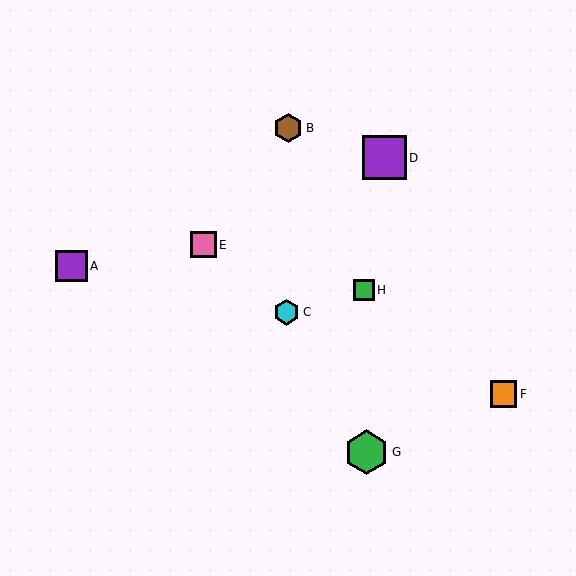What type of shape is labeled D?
Shape D is a purple square.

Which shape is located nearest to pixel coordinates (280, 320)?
The cyan hexagon (labeled C) at (287, 312) is nearest to that location.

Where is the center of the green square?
The center of the green square is at (364, 290).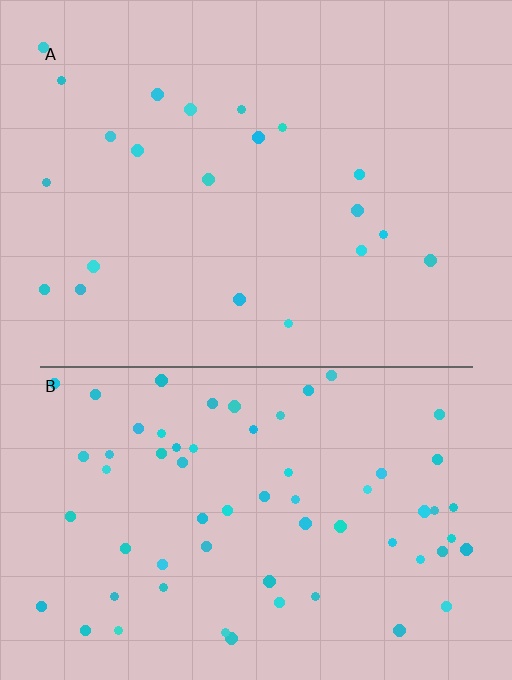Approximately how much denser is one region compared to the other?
Approximately 3.0× — region B over region A.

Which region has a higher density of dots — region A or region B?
B (the bottom).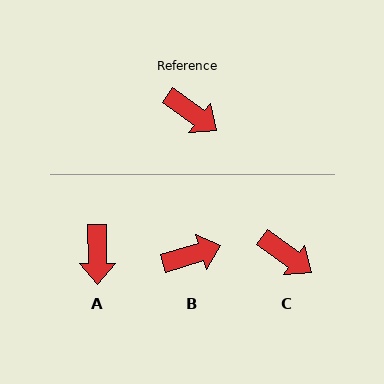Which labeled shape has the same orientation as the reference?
C.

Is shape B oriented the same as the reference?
No, it is off by about 53 degrees.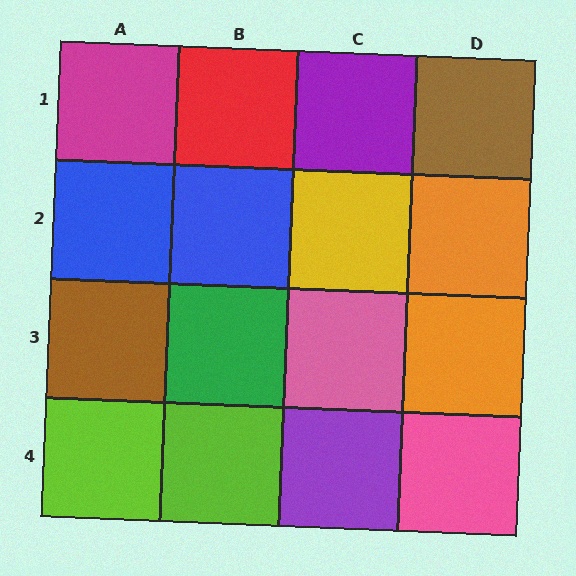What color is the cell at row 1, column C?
Purple.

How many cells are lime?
2 cells are lime.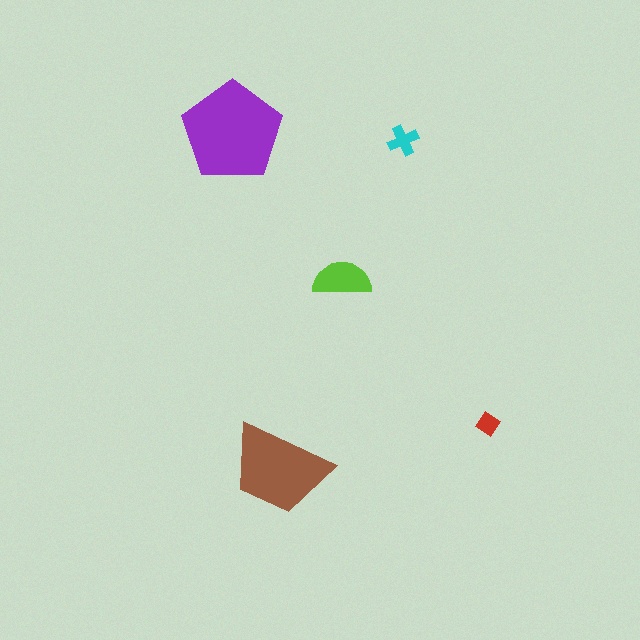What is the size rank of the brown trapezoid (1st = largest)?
2nd.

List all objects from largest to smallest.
The purple pentagon, the brown trapezoid, the lime semicircle, the cyan cross, the red diamond.